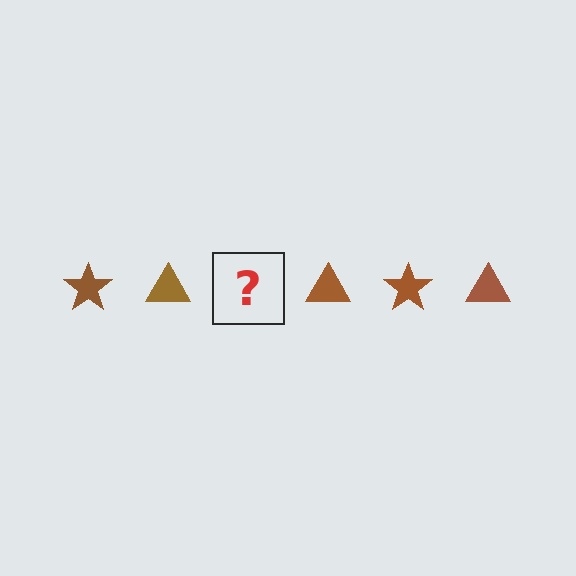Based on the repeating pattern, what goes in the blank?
The blank should be a brown star.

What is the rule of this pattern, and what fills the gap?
The rule is that the pattern cycles through star, triangle shapes in brown. The gap should be filled with a brown star.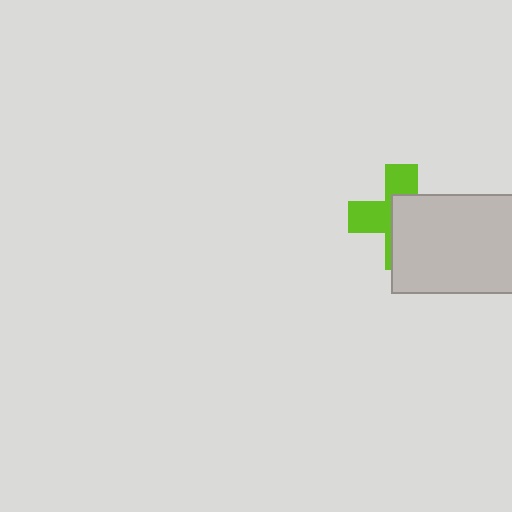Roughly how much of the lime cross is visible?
About half of it is visible (roughly 45%).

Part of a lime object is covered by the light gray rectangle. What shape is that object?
It is a cross.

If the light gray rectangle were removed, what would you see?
You would see the complete lime cross.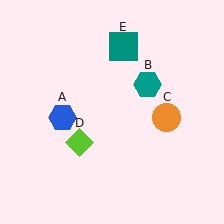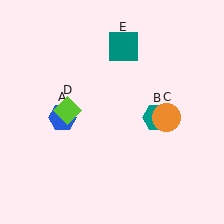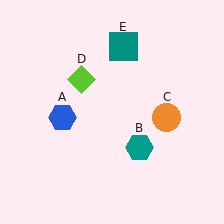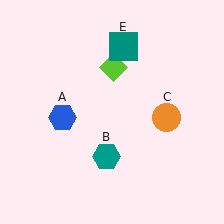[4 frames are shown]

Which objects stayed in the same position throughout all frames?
Blue hexagon (object A) and orange circle (object C) and teal square (object E) remained stationary.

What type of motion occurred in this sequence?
The teal hexagon (object B), lime diamond (object D) rotated clockwise around the center of the scene.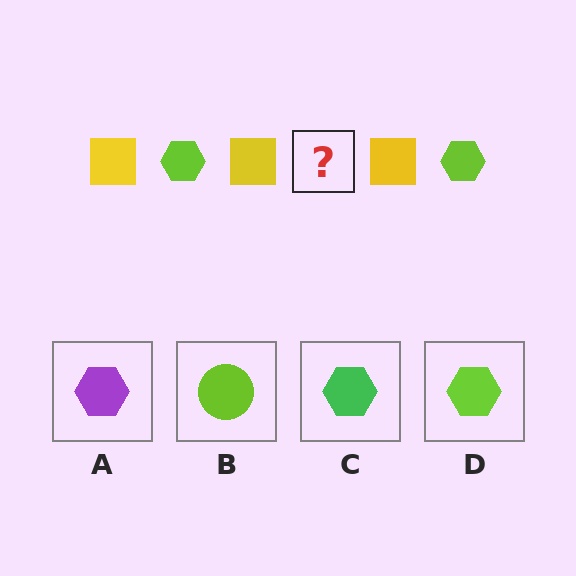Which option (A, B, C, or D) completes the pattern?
D.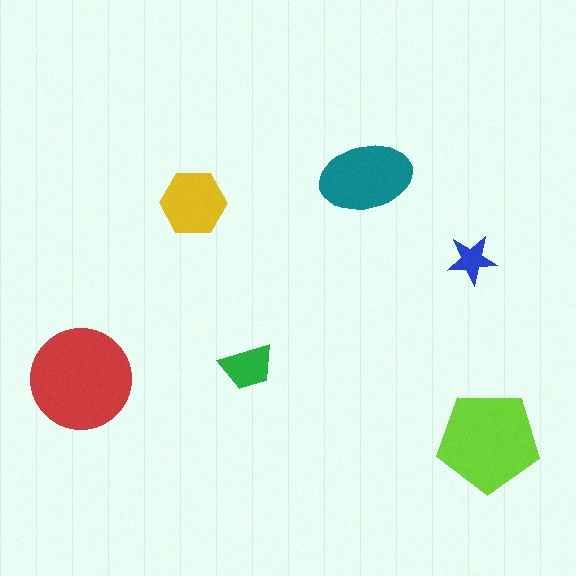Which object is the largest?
The red circle.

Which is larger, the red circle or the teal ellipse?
The red circle.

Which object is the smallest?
The blue star.